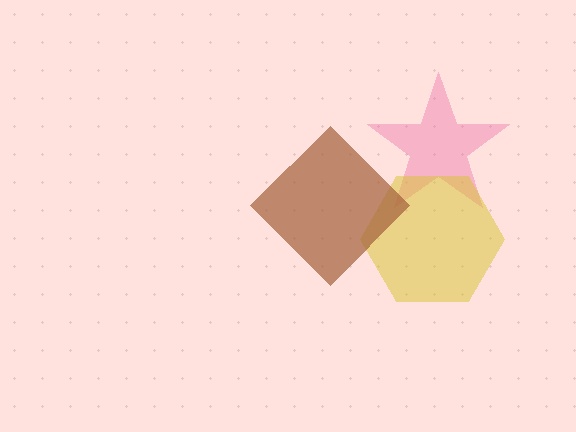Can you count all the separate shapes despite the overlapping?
Yes, there are 3 separate shapes.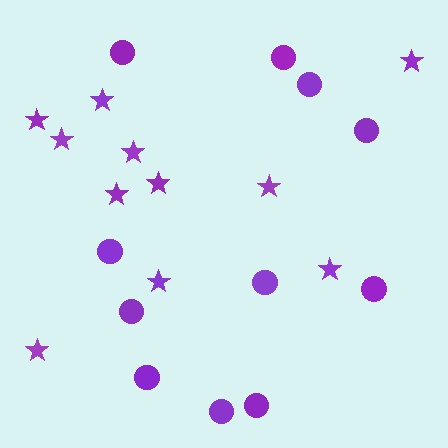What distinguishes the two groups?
There are 2 groups: one group of circles (11) and one group of stars (11).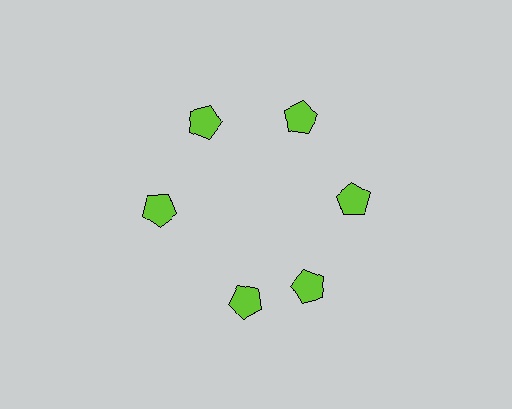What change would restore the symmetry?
The symmetry would be restored by rotating it back into even spacing with its neighbors so that all 6 pentagons sit at equal angles and equal distance from the center.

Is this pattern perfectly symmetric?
No. The 6 lime pentagons are arranged in a ring, but one element near the 7 o'clock position is rotated out of alignment along the ring, breaking the 6-fold rotational symmetry.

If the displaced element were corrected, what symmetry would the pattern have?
It would have 6-fold rotational symmetry — the pattern would map onto itself every 60 degrees.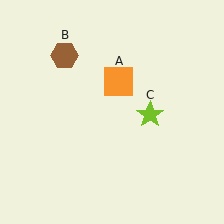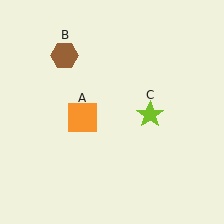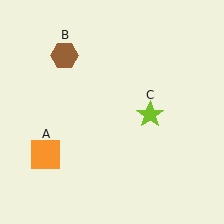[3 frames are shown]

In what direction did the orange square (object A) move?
The orange square (object A) moved down and to the left.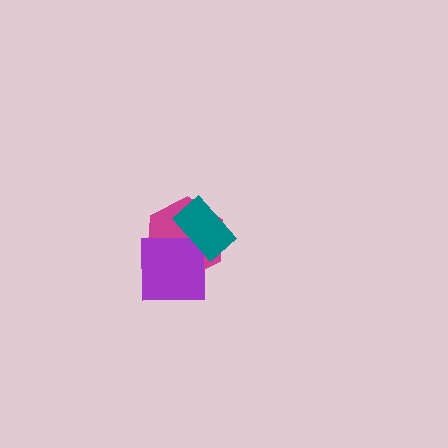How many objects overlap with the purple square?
2 objects overlap with the purple square.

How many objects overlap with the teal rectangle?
2 objects overlap with the teal rectangle.